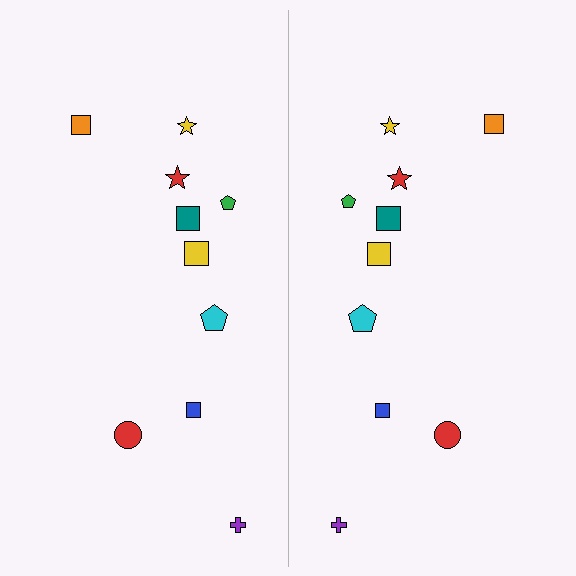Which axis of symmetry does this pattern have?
The pattern has a vertical axis of symmetry running through the center of the image.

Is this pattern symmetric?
Yes, this pattern has bilateral (reflection) symmetry.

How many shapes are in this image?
There are 20 shapes in this image.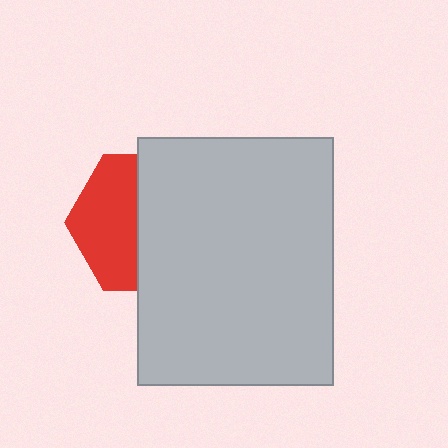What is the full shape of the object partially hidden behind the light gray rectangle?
The partially hidden object is a red hexagon.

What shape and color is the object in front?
The object in front is a light gray rectangle.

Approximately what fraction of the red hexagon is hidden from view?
Roughly 55% of the red hexagon is hidden behind the light gray rectangle.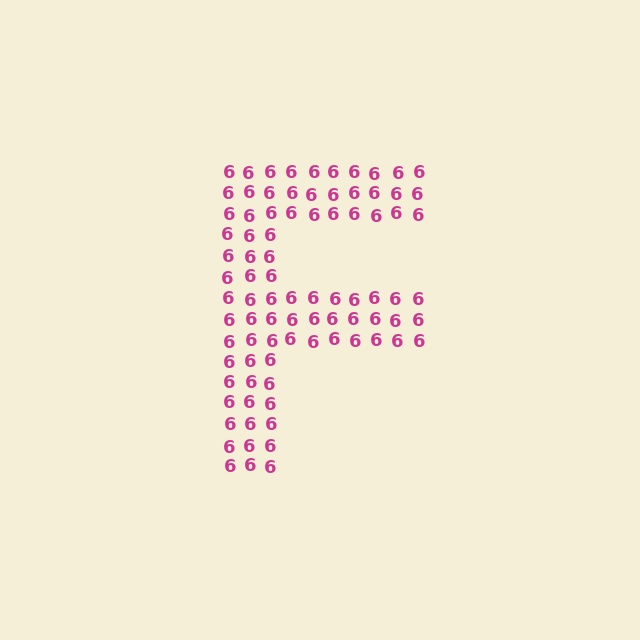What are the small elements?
The small elements are digit 6's.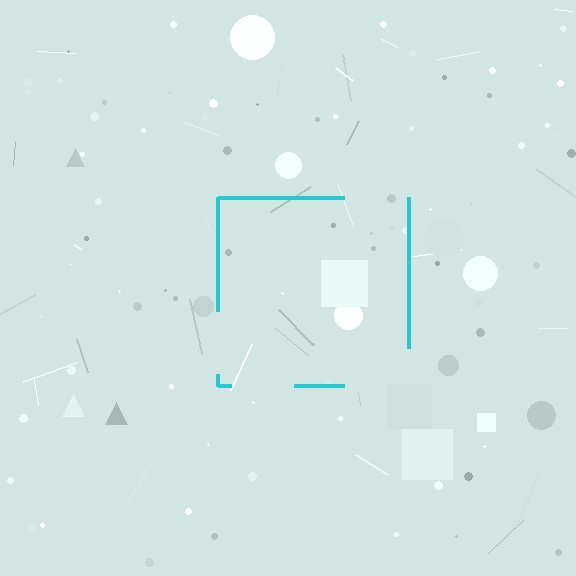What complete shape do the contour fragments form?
The contour fragments form a square.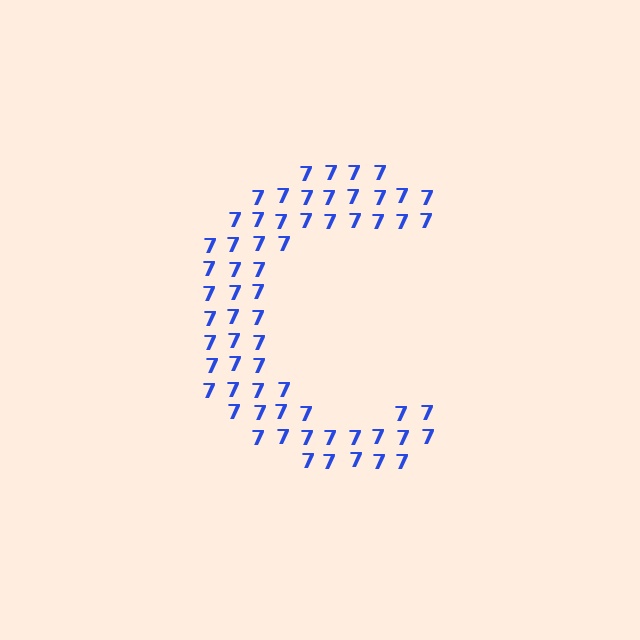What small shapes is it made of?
It is made of small digit 7's.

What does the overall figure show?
The overall figure shows the letter C.